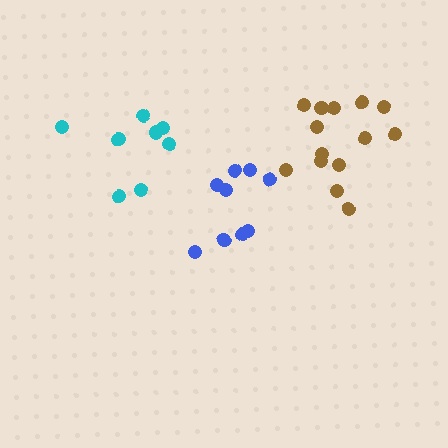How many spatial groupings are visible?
There are 3 spatial groupings.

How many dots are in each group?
Group 1: 8 dots, Group 2: 9 dots, Group 3: 14 dots (31 total).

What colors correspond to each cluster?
The clusters are colored: cyan, blue, brown.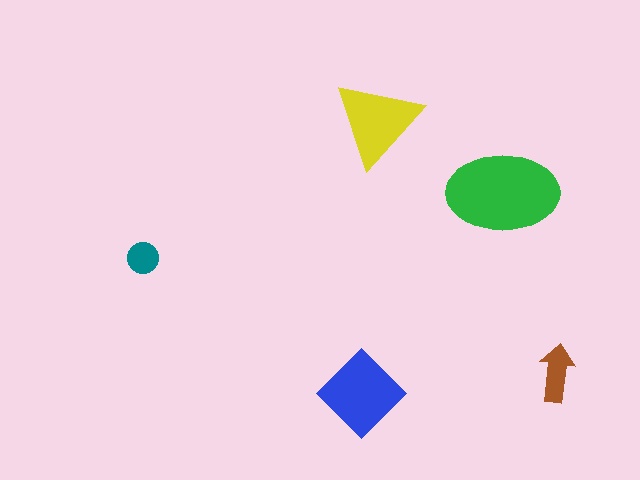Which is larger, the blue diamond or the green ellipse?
The green ellipse.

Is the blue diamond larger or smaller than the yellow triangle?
Larger.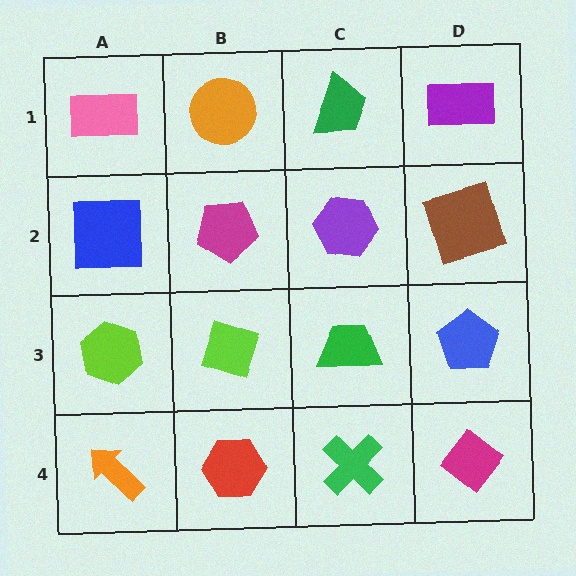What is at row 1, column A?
A pink rectangle.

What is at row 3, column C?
A green trapezoid.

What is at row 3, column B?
A lime diamond.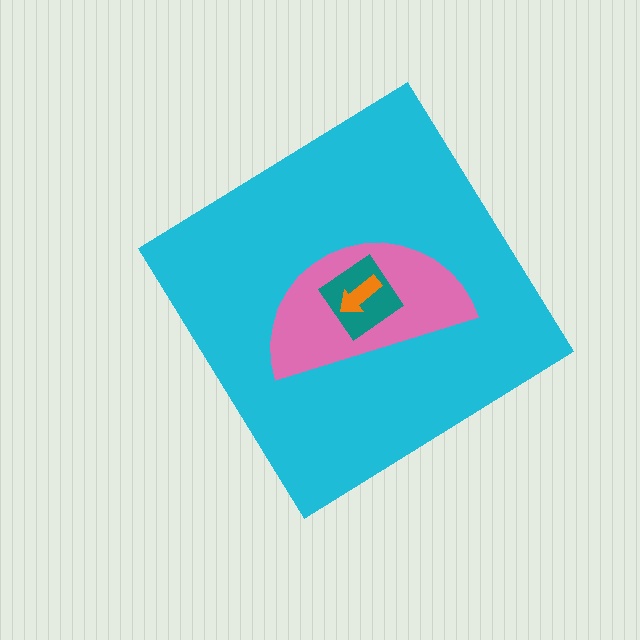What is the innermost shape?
The orange arrow.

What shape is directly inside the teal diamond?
The orange arrow.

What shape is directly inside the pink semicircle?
The teal diamond.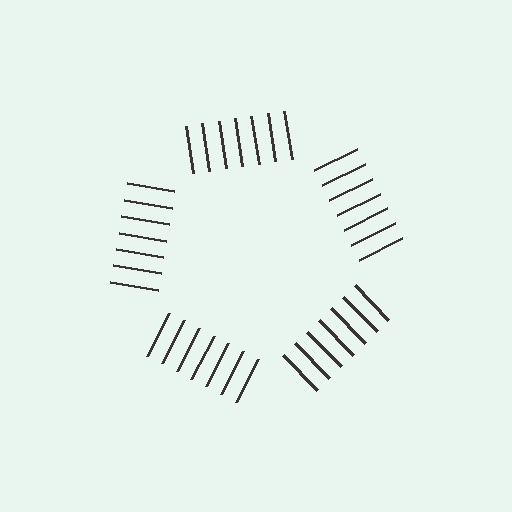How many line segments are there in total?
35 — 7 along each of the 5 edges.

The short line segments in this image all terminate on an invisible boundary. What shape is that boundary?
An illusory pentagon — the line segments terminate on its edges but no continuous stroke is drawn.